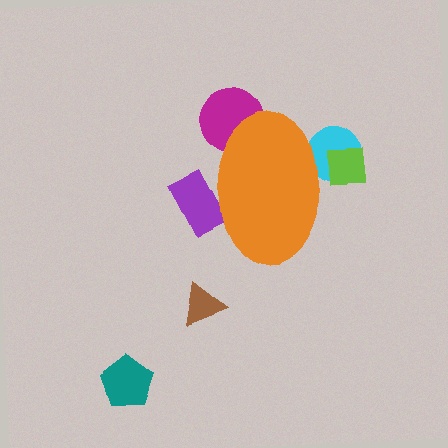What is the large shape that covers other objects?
An orange ellipse.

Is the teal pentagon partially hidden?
No, the teal pentagon is fully visible.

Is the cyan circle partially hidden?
Yes, the cyan circle is partially hidden behind the orange ellipse.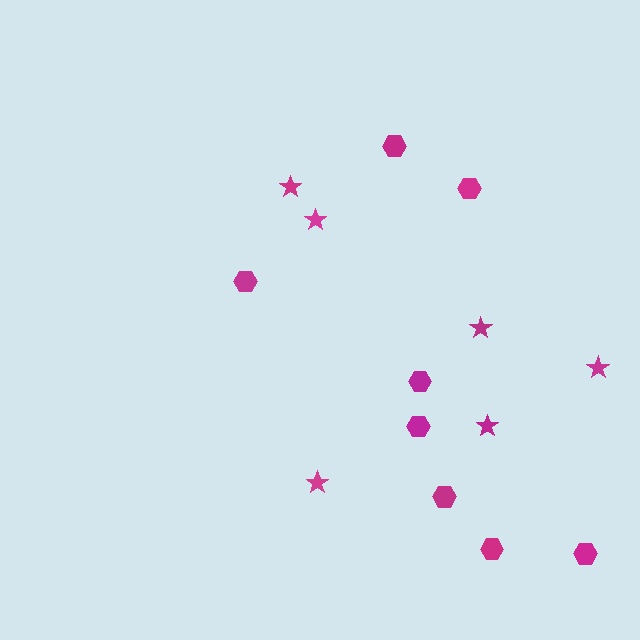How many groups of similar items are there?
There are 2 groups: one group of hexagons (8) and one group of stars (6).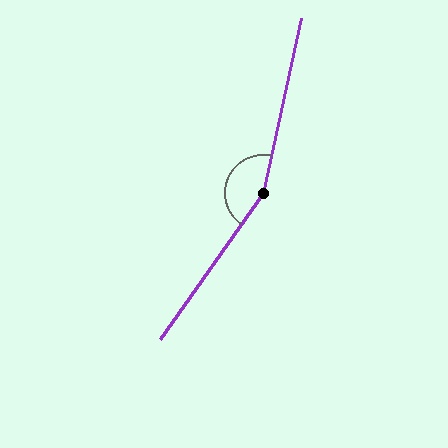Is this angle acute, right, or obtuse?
It is obtuse.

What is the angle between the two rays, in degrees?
Approximately 157 degrees.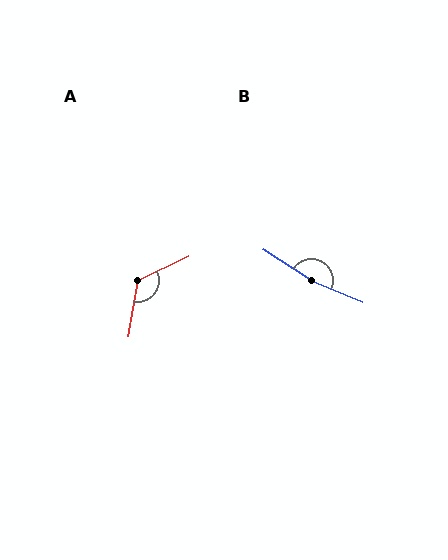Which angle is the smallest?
A, at approximately 125 degrees.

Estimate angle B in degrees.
Approximately 170 degrees.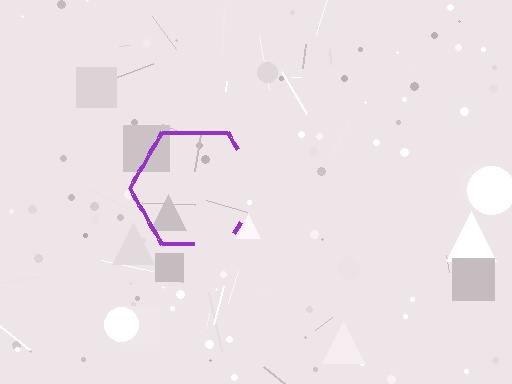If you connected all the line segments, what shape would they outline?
They would outline a hexagon.